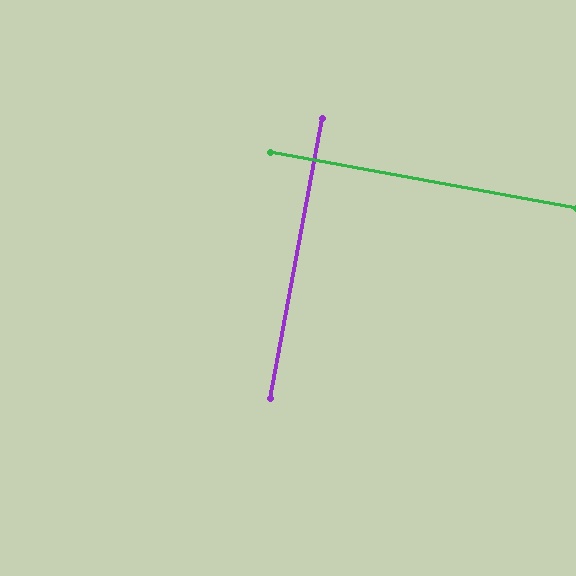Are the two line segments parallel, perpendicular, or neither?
Perpendicular — they meet at approximately 90°.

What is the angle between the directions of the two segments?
Approximately 90 degrees.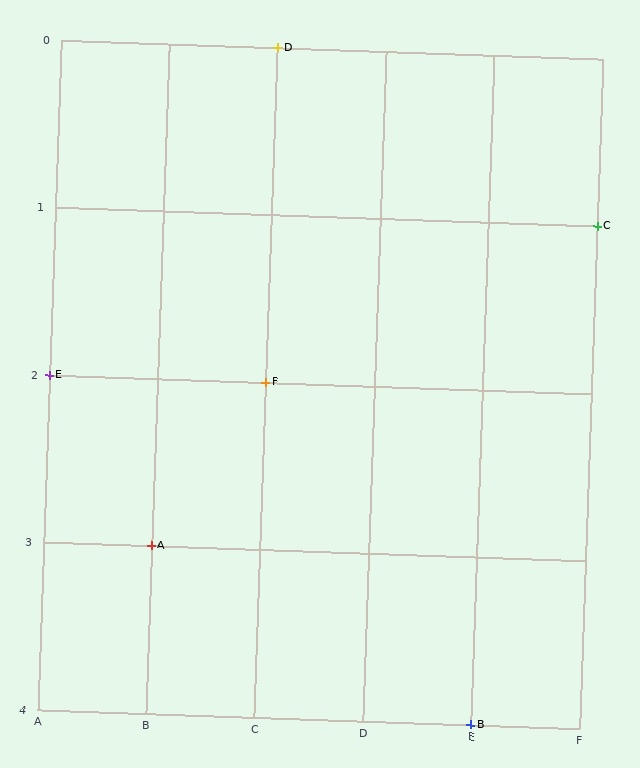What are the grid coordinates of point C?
Point C is at grid coordinates (F, 1).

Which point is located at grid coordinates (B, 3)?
Point A is at (B, 3).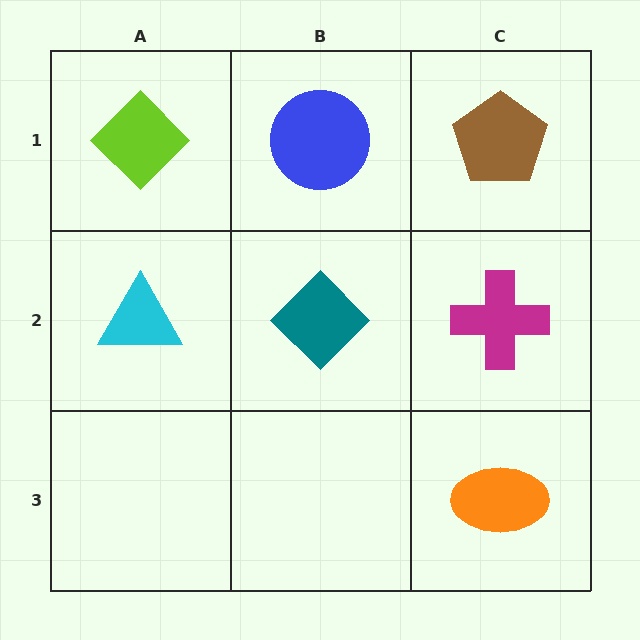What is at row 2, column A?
A cyan triangle.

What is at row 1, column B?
A blue circle.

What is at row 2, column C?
A magenta cross.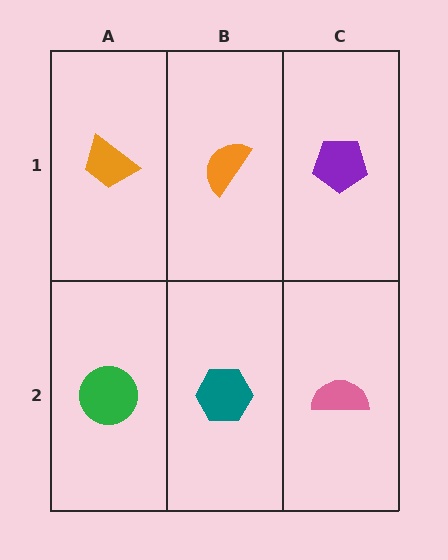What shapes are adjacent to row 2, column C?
A purple pentagon (row 1, column C), a teal hexagon (row 2, column B).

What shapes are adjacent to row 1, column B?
A teal hexagon (row 2, column B), an orange trapezoid (row 1, column A), a purple pentagon (row 1, column C).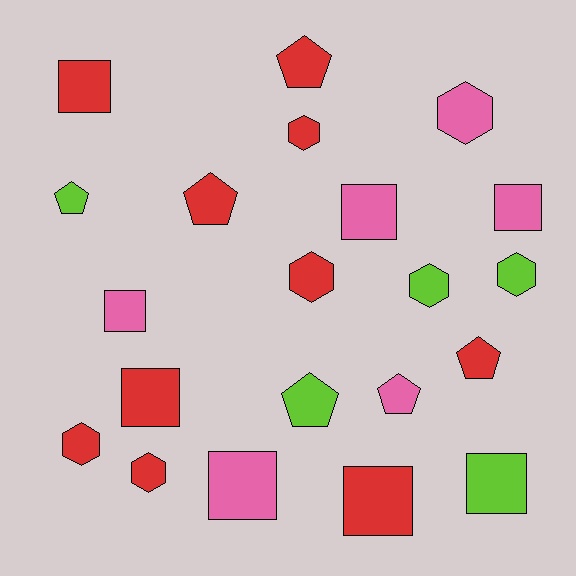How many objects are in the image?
There are 21 objects.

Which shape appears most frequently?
Square, with 8 objects.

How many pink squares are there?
There are 4 pink squares.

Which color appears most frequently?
Red, with 10 objects.